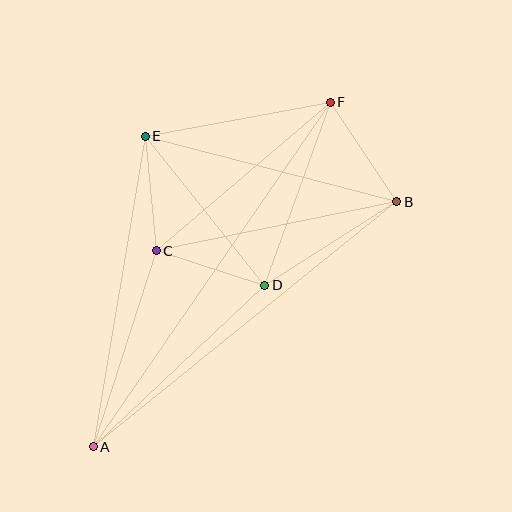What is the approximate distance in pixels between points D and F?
The distance between D and F is approximately 195 pixels.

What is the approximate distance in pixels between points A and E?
The distance between A and E is approximately 315 pixels.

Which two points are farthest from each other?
Points A and F are farthest from each other.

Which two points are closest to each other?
Points C and D are closest to each other.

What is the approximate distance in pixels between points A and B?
The distance between A and B is approximately 390 pixels.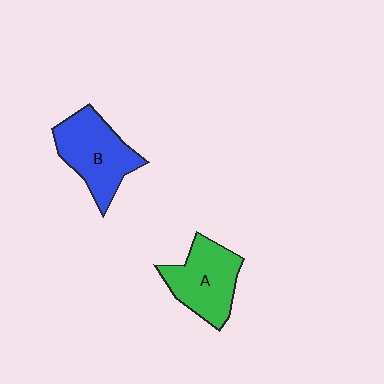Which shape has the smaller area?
Shape A (green).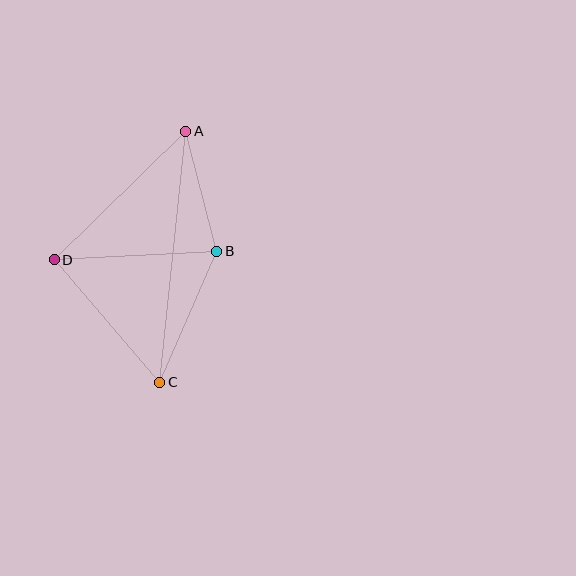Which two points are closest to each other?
Points A and B are closest to each other.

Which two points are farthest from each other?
Points A and C are farthest from each other.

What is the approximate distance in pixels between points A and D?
The distance between A and D is approximately 184 pixels.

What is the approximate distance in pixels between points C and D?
The distance between C and D is approximately 162 pixels.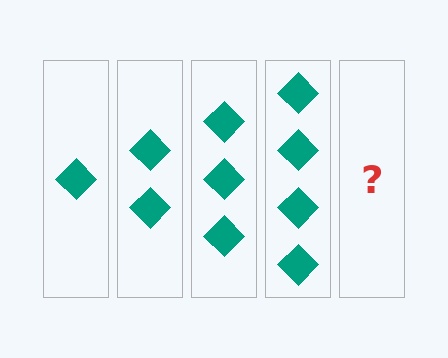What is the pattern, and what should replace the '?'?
The pattern is that each step adds one more diamond. The '?' should be 5 diamonds.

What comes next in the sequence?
The next element should be 5 diamonds.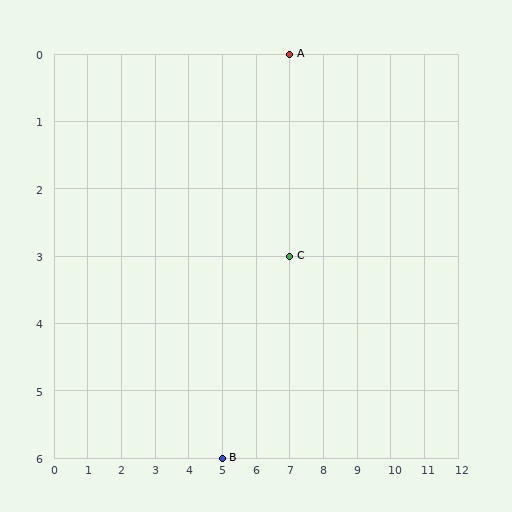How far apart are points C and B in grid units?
Points C and B are 2 columns and 3 rows apart (about 3.6 grid units diagonally).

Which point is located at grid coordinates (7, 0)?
Point A is at (7, 0).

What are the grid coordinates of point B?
Point B is at grid coordinates (5, 6).